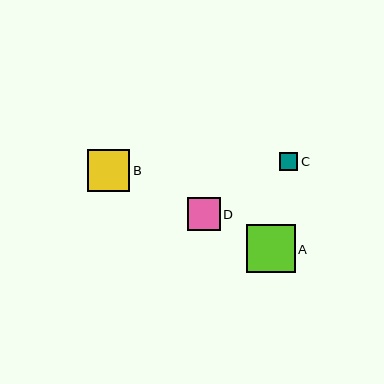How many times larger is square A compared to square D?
Square A is approximately 1.5 times the size of square D.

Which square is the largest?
Square A is the largest with a size of approximately 48 pixels.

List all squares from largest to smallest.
From largest to smallest: A, B, D, C.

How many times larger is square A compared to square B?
Square A is approximately 1.2 times the size of square B.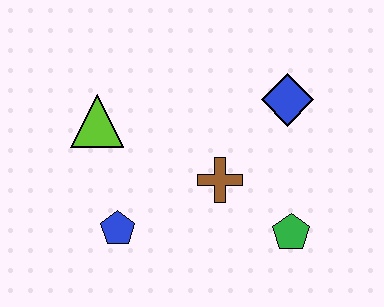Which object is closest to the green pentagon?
The brown cross is closest to the green pentagon.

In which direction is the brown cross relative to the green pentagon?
The brown cross is to the left of the green pentagon.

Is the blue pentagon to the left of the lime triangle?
No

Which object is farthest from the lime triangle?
The green pentagon is farthest from the lime triangle.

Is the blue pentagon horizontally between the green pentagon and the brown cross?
No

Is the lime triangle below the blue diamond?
Yes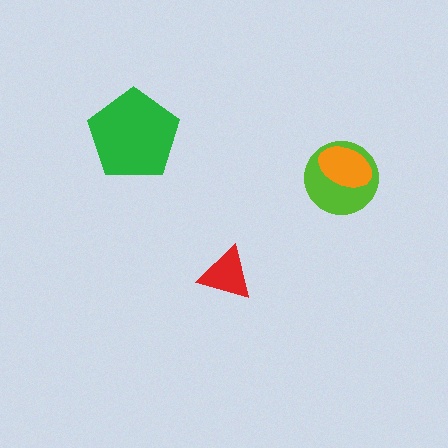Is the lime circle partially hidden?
Yes, it is partially covered by another shape.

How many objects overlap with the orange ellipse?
1 object overlaps with the orange ellipse.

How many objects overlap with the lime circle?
1 object overlaps with the lime circle.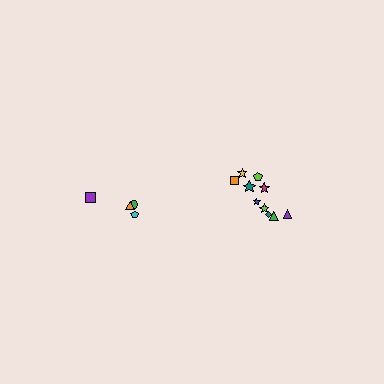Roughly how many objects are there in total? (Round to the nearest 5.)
Roughly 15 objects in total.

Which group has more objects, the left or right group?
The right group.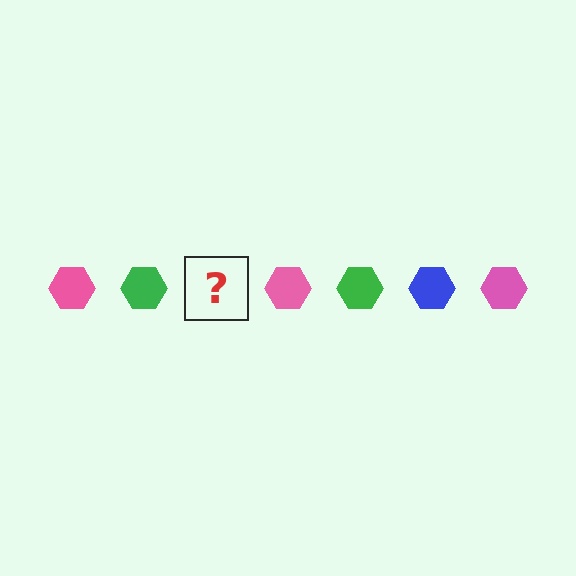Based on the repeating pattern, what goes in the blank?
The blank should be a blue hexagon.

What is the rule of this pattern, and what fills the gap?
The rule is that the pattern cycles through pink, green, blue hexagons. The gap should be filled with a blue hexagon.